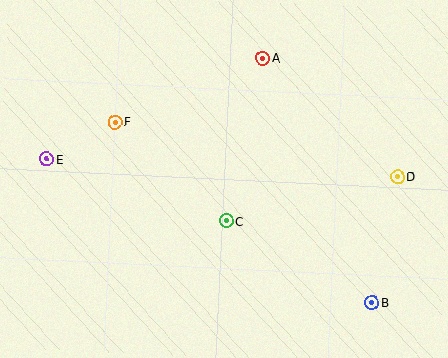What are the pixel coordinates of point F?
Point F is at (115, 122).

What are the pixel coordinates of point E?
Point E is at (46, 159).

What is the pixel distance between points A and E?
The distance between A and E is 239 pixels.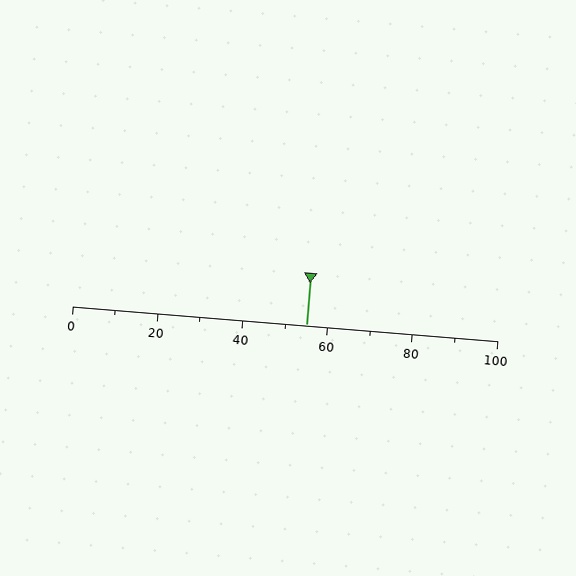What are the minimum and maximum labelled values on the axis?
The axis runs from 0 to 100.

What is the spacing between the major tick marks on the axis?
The major ticks are spaced 20 apart.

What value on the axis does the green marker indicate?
The marker indicates approximately 55.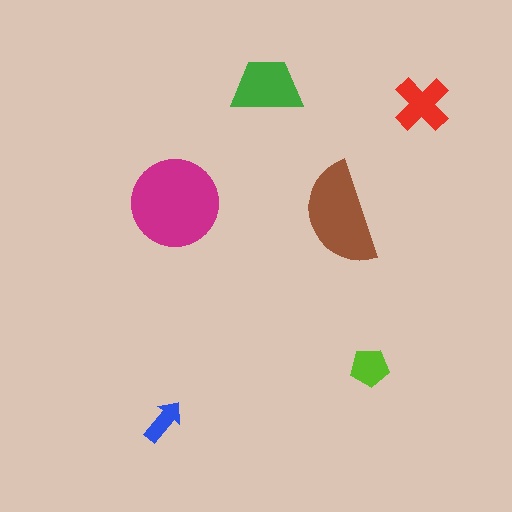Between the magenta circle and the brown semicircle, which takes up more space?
The magenta circle.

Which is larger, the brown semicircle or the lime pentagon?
The brown semicircle.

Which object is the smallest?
The blue arrow.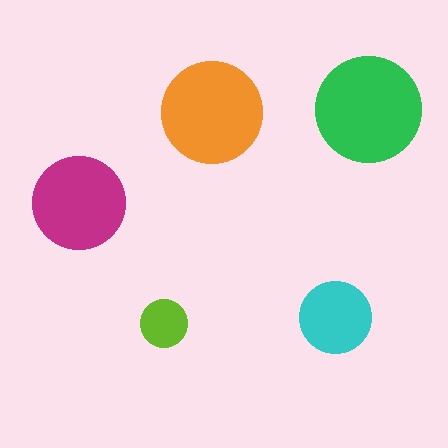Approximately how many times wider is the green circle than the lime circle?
About 2 times wider.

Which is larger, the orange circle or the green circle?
The green one.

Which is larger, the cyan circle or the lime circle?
The cyan one.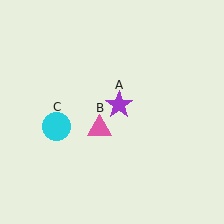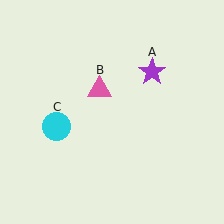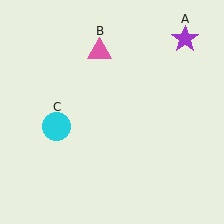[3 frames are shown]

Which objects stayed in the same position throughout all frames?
Cyan circle (object C) remained stationary.